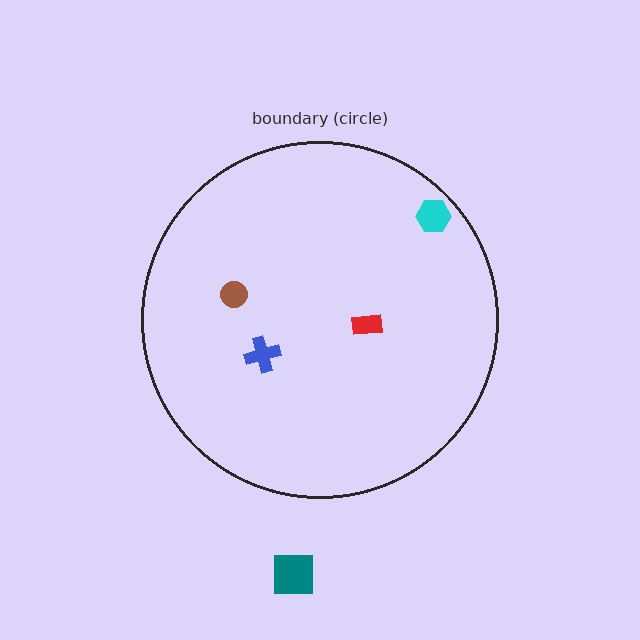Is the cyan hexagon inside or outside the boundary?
Inside.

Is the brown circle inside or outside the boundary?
Inside.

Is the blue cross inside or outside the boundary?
Inside.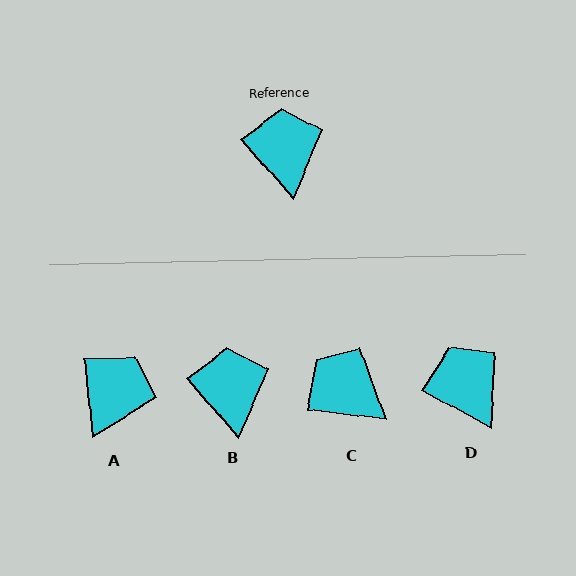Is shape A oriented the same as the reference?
No, it is off by about 35 degrees.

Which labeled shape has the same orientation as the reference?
B.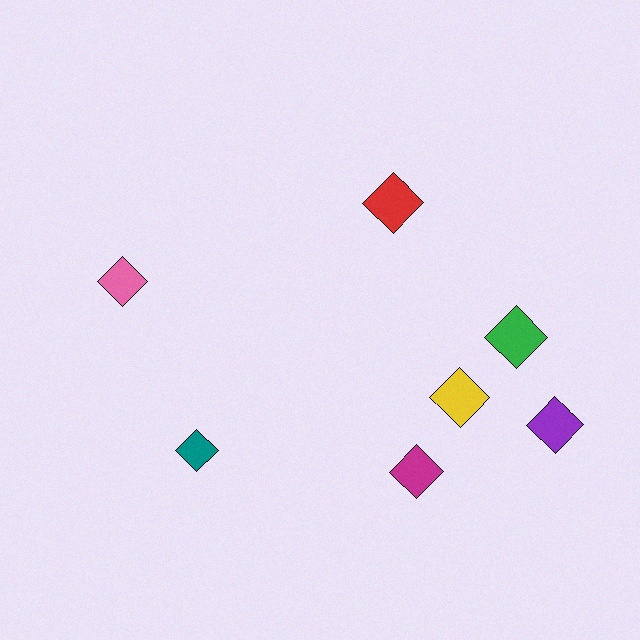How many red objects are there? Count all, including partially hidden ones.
There is 1 red object.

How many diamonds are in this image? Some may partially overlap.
There are 7 diamonds.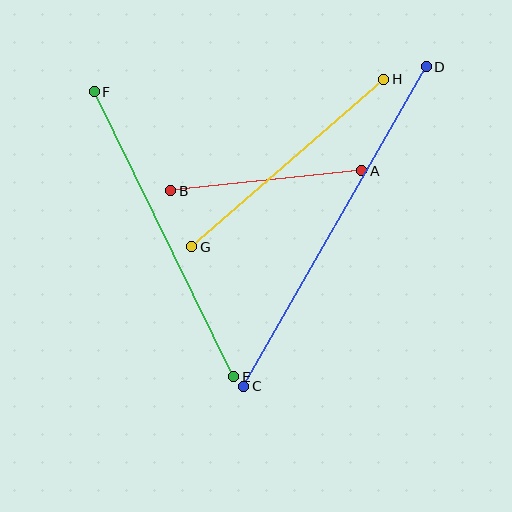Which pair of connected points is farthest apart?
Points C and D are farthest apart.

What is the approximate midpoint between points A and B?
The midpoint is at approximately (266, 181) pixels.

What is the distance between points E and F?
The distance is approximately 318 pixels.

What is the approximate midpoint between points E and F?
The midpoint is at approximately (164, 234) pixels.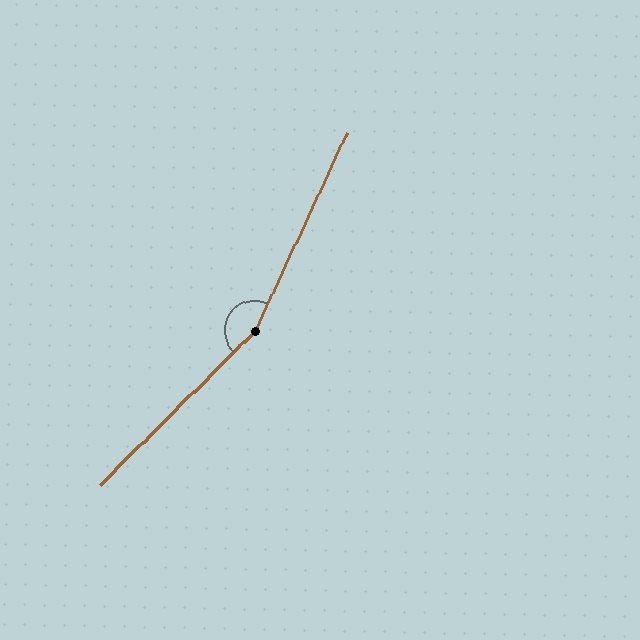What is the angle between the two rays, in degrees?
Approximately 160 degrees.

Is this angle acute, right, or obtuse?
It is obtuse.